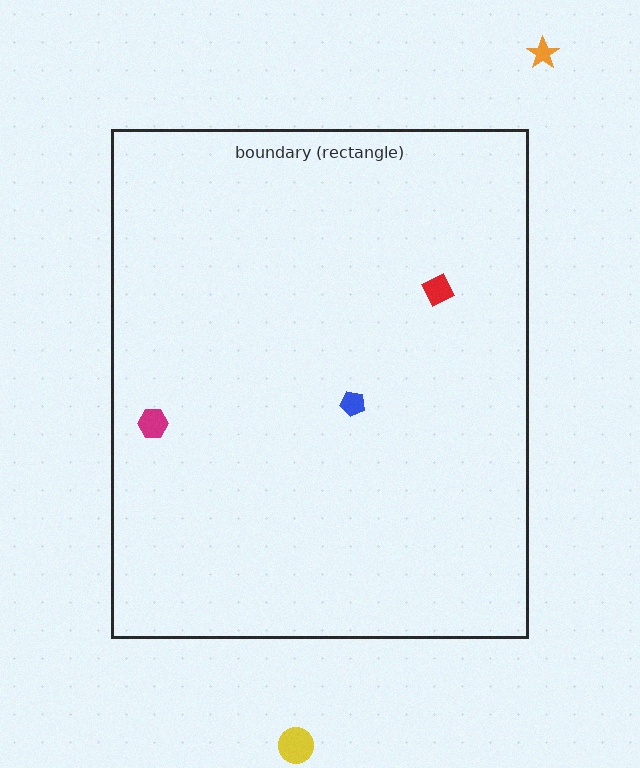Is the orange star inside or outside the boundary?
Outside.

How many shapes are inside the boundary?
3 inside, 2 outside.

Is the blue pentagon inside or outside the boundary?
Inside.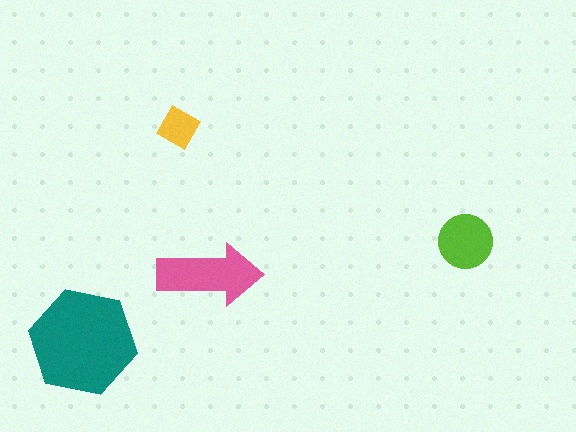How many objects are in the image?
There are 4 objects in the image.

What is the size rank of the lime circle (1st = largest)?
3rd.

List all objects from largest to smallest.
The teal hexagon, the pink arrow, the lime circle, the yellow diamond.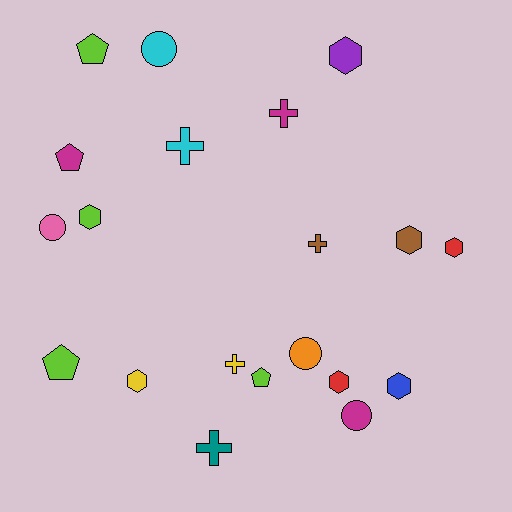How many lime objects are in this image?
There are 4 lime objects.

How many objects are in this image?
There are 20 objects.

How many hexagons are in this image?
There are 7 hexagons.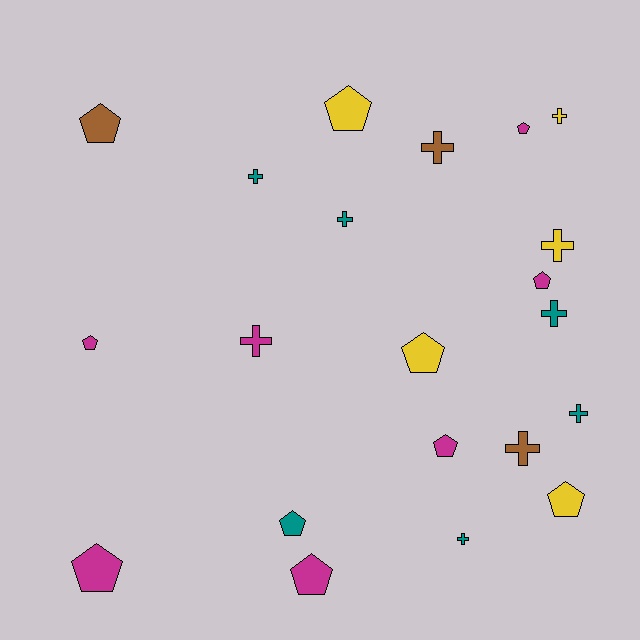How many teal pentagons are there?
There is 1 teal pentagon.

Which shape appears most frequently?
Pentagon, with 11 objects.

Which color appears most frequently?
Magenta, with 7 objects.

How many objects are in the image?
There are 21 objects.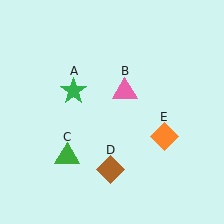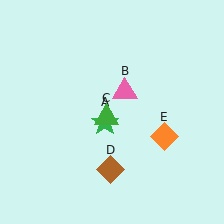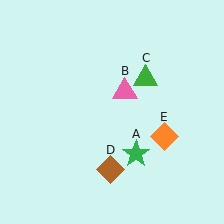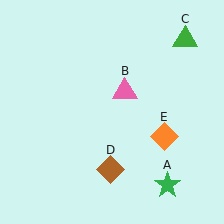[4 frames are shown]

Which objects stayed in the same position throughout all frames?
Pink triangle (object B) and brown diamond (object D) and orange diamond (object E) remained stationary.